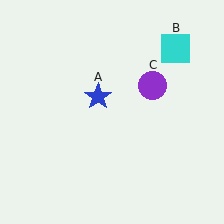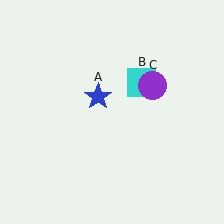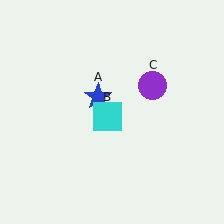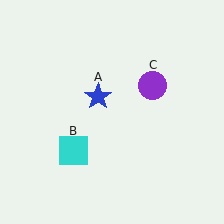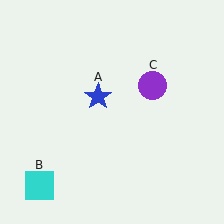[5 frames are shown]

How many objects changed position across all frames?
1 object changed position: cyan square (object B).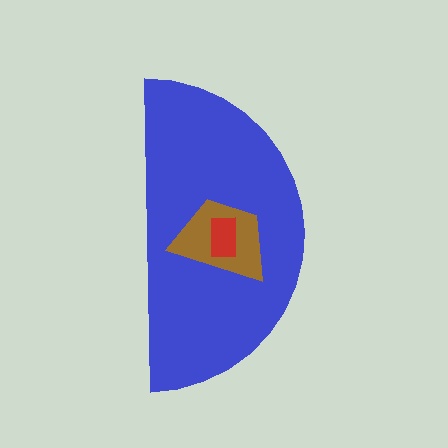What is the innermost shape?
The red rectangle.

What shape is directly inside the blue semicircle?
The brown trapezoid.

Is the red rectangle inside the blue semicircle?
Yes.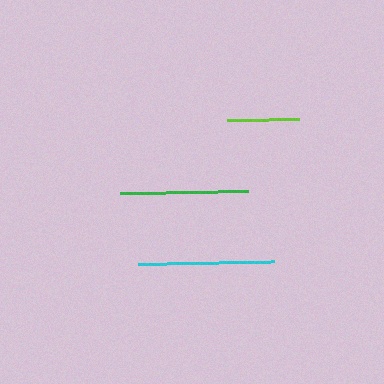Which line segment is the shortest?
The lime line is the shortest at approximately 72 pixels.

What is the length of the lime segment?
The lime segment is approximately 72 pixels long.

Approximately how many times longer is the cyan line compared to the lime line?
The cyan line is approximately 1.9 times the length of the lime line.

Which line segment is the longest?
The cyan line is the longest at approximately 136 pixels.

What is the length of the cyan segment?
The cyan segment is approximately 136 pixels long.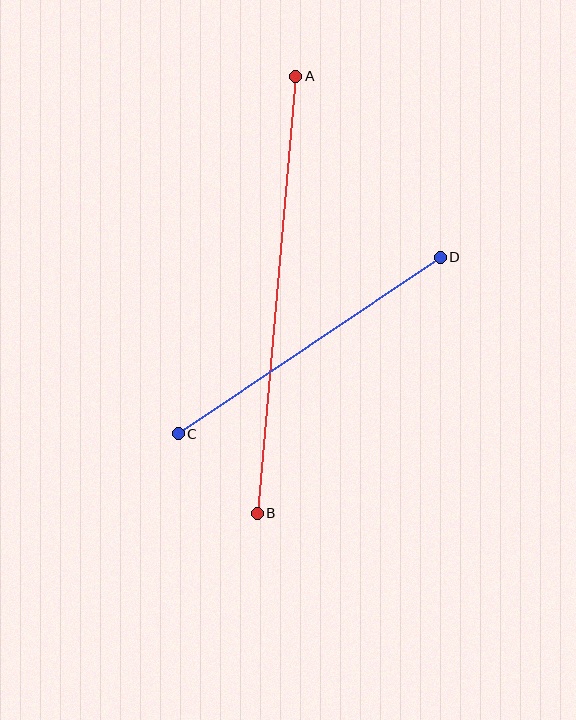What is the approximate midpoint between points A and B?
The midpoint is at approximately (277, 295) pixels.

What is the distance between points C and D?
The distance is approximately 316 pixels.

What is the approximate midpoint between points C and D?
The midpoint is at approximately (309, 345) pixels.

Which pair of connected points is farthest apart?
Points A and B are farthest apart.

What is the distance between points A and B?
The distance is approximately 439 pixels.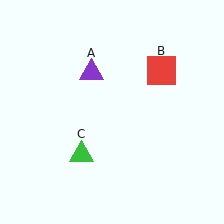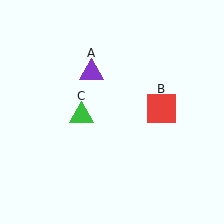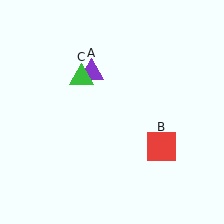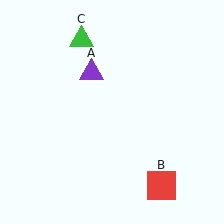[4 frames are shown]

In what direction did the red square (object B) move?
The red square (object B) moved down.